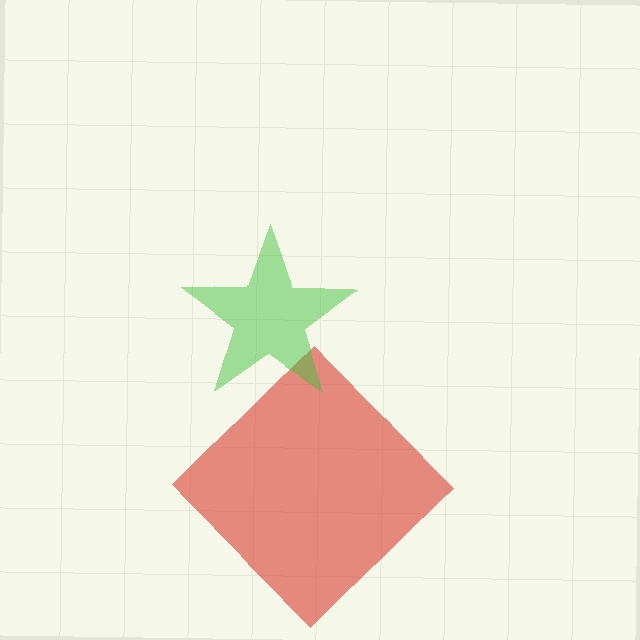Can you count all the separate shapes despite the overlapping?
Yes, there are 2 separate shapes.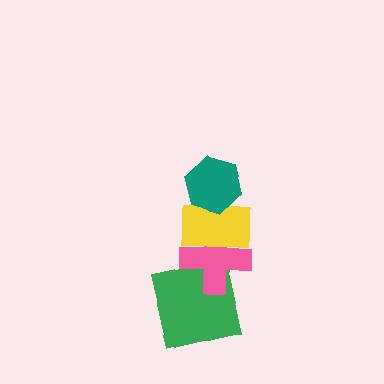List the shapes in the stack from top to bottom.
From top to bottom: the teal hexagon, the yellow rectangle, the pink cross, the green square.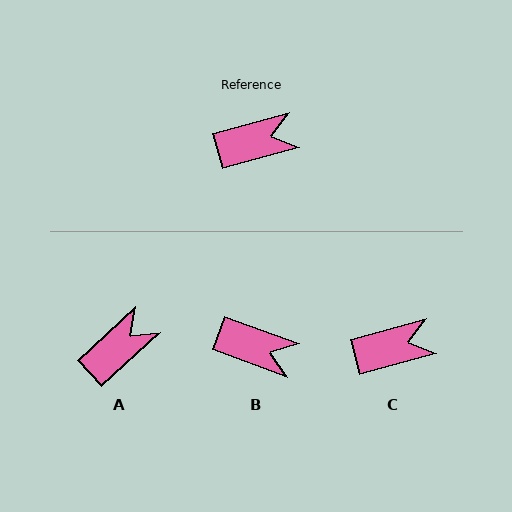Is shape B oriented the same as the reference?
No, it is off by about 36 degrees.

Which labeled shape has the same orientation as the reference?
C.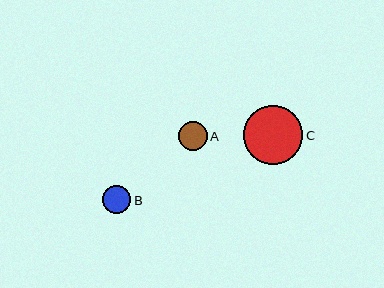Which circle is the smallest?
Circle B is the smallest with a size of approximately 28 pixels.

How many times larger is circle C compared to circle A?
Circle C is approximately 2.1 times the size of circle A.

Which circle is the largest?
Circle C is the largest with a size of approximately 59 pixels.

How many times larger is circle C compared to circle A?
Circle C is approximately 2.1 times the size of circle A.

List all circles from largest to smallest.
From largest to smallest: C, A, B.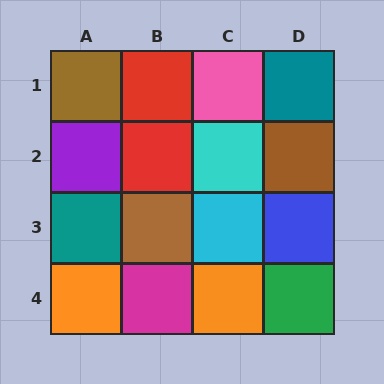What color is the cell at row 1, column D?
Teal.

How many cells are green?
1 cell is green.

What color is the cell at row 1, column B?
Red.